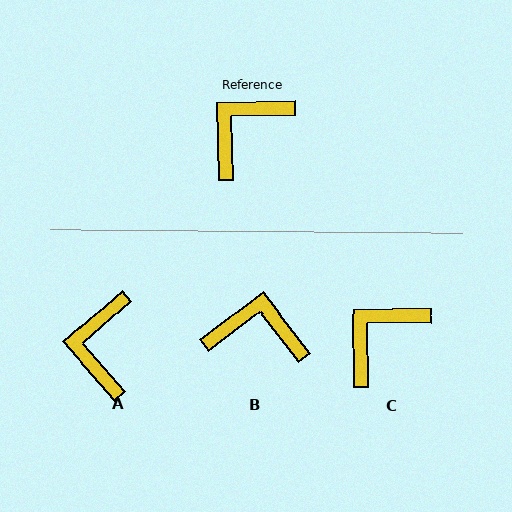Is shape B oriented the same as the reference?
No, it is off by about 54 degrees.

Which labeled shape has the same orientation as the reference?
C.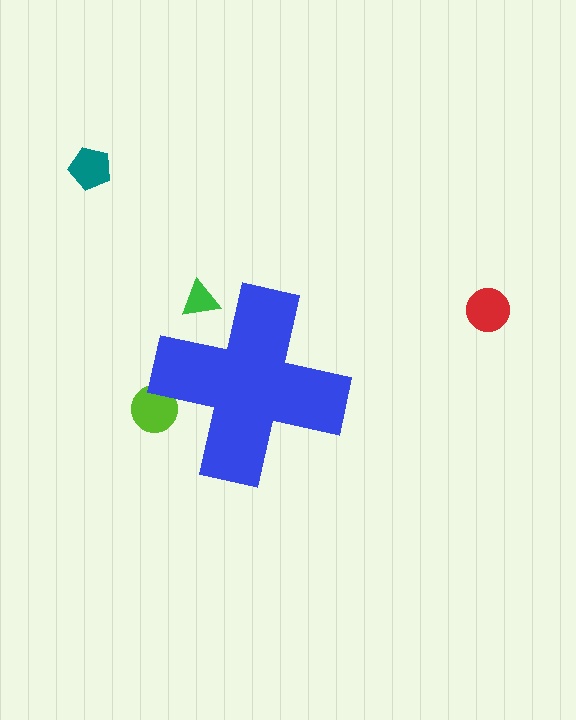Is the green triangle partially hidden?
Yes, the green triangle is partially hidden behind the blue cross.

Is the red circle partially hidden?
No, the red circle is fully visible.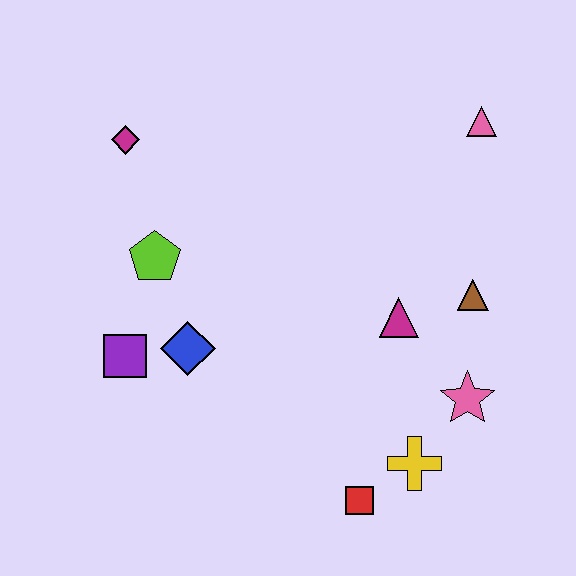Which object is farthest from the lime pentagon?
The pink triangle is farthest from the lime pentagon.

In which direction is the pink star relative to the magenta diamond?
The pink star is to the right of the magenta diamond.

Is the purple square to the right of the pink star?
No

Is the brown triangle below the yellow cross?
No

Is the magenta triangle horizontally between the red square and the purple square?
No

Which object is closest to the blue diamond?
The purple square is closest to the blue diamond.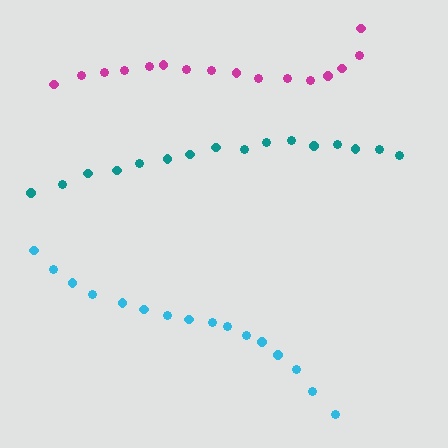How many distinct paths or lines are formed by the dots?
There are 3 distinct paths.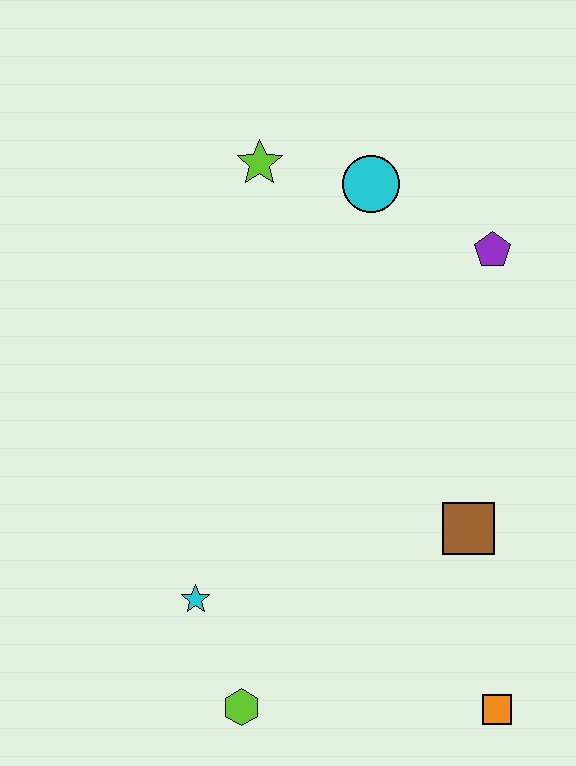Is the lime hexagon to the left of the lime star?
Yes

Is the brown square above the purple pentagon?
No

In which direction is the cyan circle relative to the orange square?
The cyan circle is above the orange square.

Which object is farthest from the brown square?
The lime star is farthest from the brown square.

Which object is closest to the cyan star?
The lime hexagon is closest to the cyan star.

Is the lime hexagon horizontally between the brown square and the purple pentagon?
No